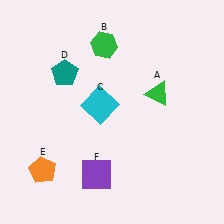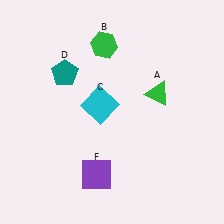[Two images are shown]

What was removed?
The orange pentagon (E) was removed in Image 2.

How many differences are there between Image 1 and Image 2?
There is 1 difference between the two images.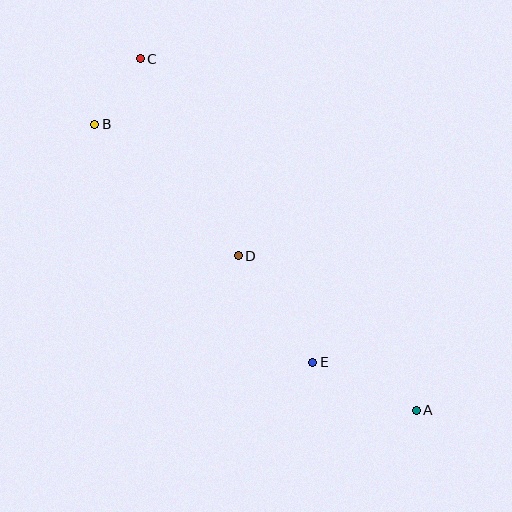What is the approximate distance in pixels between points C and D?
The distance between C and D is approximately 220 pixels.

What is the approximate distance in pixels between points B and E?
The distance between B and E is approximately 323 pixels.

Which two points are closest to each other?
Points B and C are closest to each other.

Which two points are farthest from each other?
Points A and C are farthest from each other.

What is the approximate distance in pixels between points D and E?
The distance between D and E is approximately 130 pixels.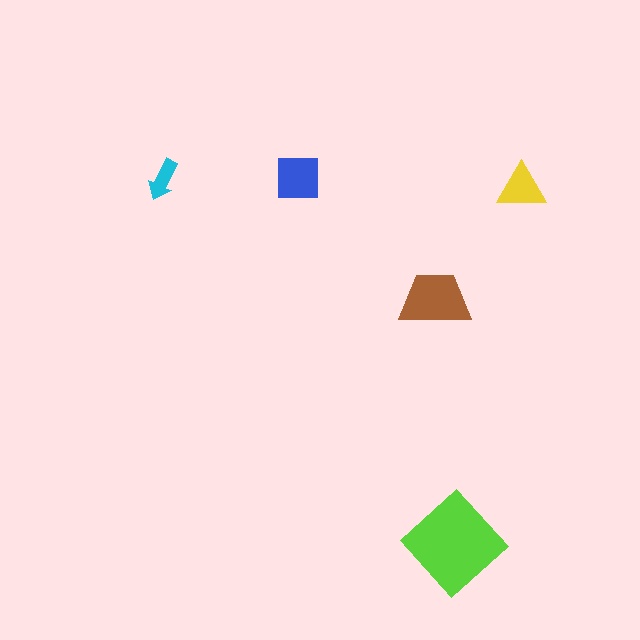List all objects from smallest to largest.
The cyan arrow, the yellow triangle, the blue square, the brown trapezoid, the lime diamond.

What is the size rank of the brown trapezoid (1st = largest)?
2nd.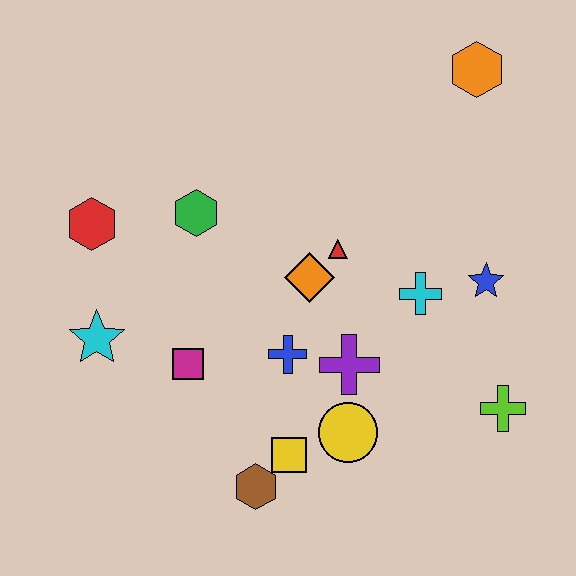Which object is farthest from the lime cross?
The red hexagon is farthest from the lime cross.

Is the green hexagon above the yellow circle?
Yes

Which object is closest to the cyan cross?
The blue star is closest to the cyan cross.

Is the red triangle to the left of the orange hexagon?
Yes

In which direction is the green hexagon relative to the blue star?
The green hexagon is to the left of the blue star.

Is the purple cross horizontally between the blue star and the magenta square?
Yes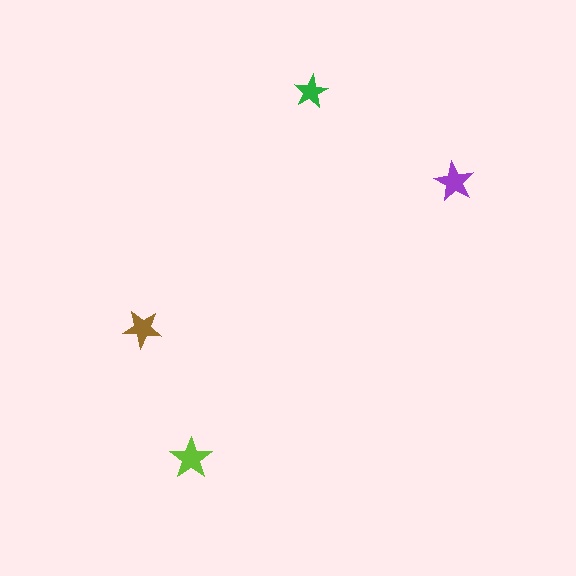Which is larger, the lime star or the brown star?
The lime one.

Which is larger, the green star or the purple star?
The purple one.